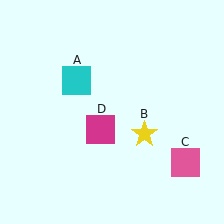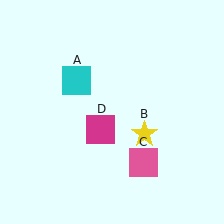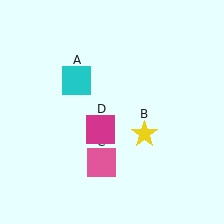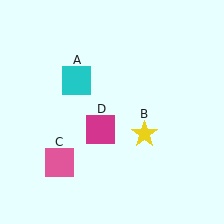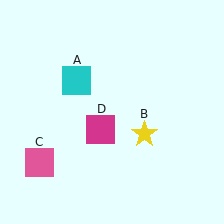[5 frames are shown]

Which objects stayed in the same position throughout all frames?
Cyan square (object A) and yellow star (object B) and magenta square (object D) remained stationary.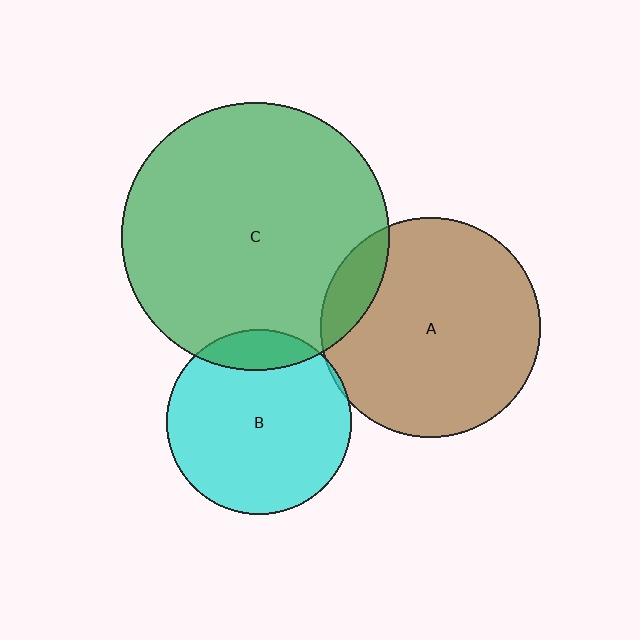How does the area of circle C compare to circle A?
Approximately 1.5 times.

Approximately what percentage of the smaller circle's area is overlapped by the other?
Approximately 10%.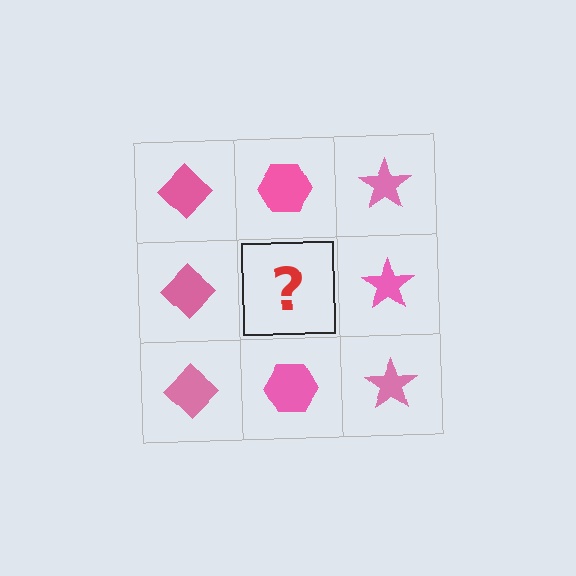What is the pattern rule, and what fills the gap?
The rule is that each column has a consistent shape. The gap should be filled with a pink hexagon.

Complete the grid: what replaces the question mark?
The question mark should be replaced with a pink hexagon.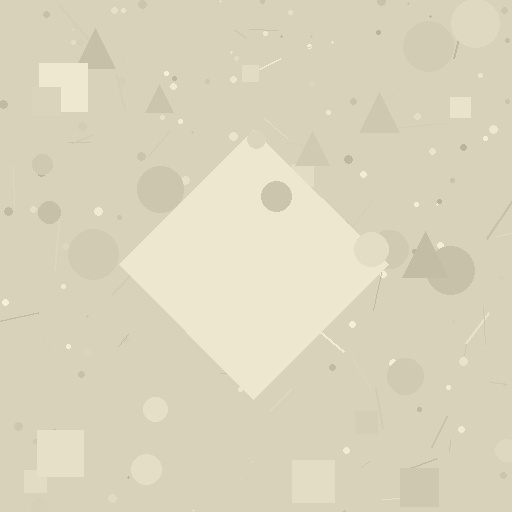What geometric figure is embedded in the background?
A diamond is embedded in the background.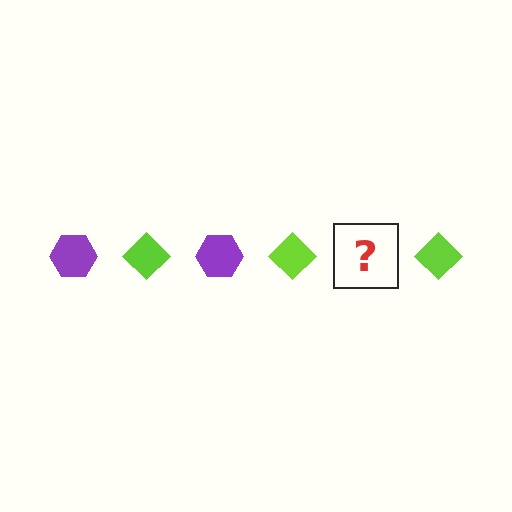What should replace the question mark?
The question mark should be replaced with a purple hexagon.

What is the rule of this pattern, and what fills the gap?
The rule is that the pattern alternates between purple hexagon and lime diamond. The gap should be filled with a purple hexagon.